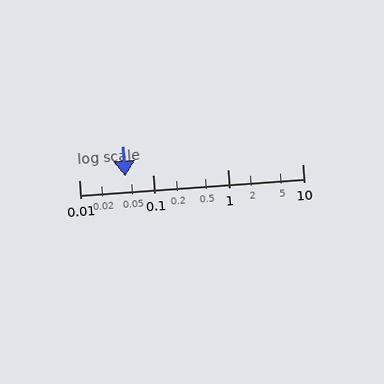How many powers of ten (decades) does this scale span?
The scale spans 3 decades, from 0.01 to 10.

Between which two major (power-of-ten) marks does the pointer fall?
The pointer is between 0.01 and 0.1.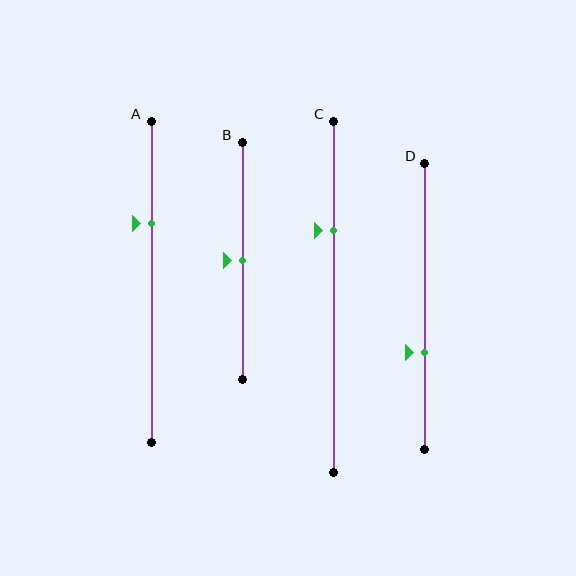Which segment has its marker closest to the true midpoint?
Segment B has its marker closest to the true midpoint.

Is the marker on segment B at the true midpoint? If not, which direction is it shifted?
Yes, the marker on segment B is at the true midpoint.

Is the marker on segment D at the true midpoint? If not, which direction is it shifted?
No, the marker on segment D is shifted downward by about 16% of the segment length.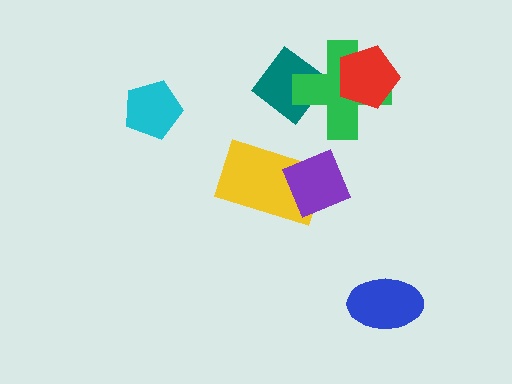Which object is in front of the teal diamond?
The green cross is in front of the teal diamond.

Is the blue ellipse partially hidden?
No, no other shape covers it.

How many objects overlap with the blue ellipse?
0 objects overlap with the blue ellipse.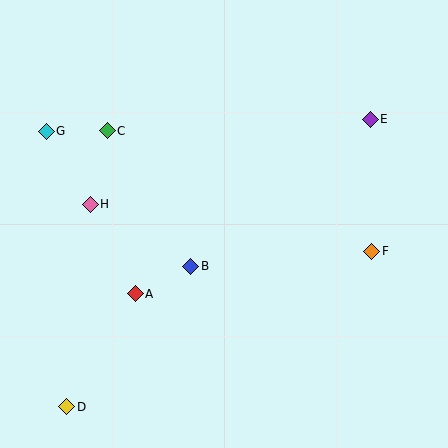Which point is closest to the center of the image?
Point B at (191, 266) is closest to the center.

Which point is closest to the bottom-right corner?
Point F is closest to the bottom-right corner.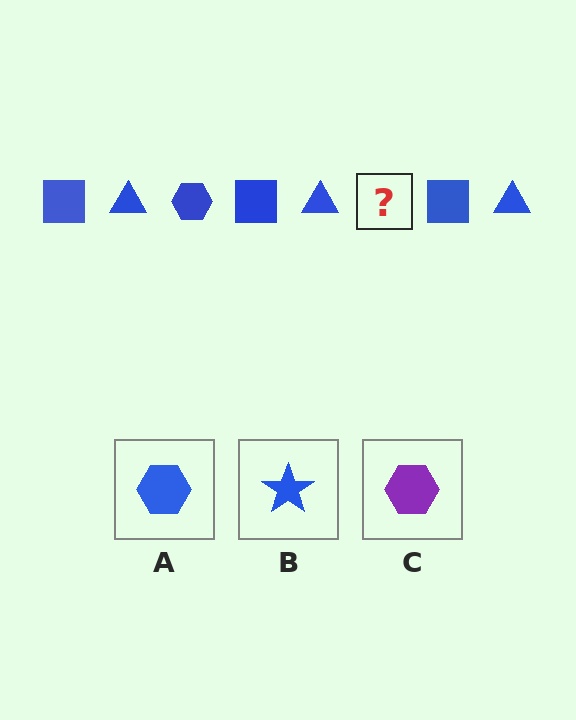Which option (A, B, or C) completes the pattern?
A.